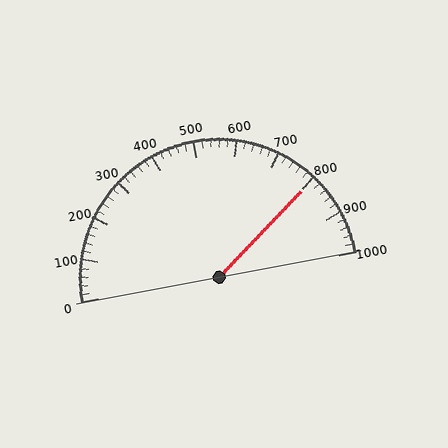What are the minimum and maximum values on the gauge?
The gauge ranges from 0 to 1000.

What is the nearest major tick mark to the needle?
The nearest major tick mark is 800.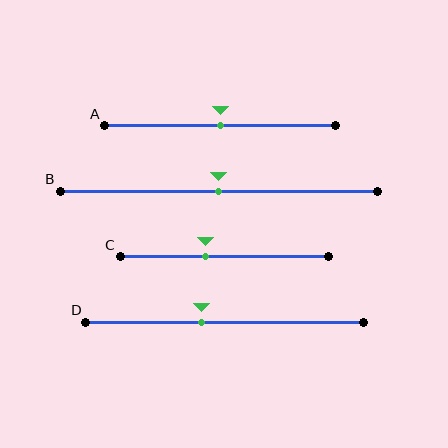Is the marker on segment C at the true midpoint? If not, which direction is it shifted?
No, the marker on segment C is shifted to the left by about 9% of the segment length.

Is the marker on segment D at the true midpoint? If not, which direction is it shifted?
No, the marker on segment D is shifted to the left by about 8% of the segment length.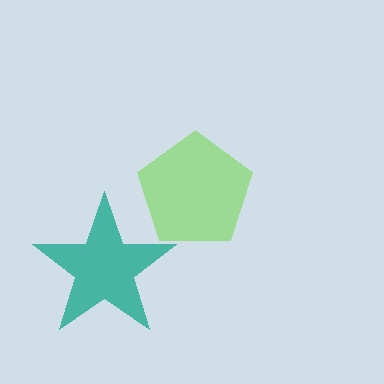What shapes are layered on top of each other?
The layered shapes are: a teal star, a lime pentagon.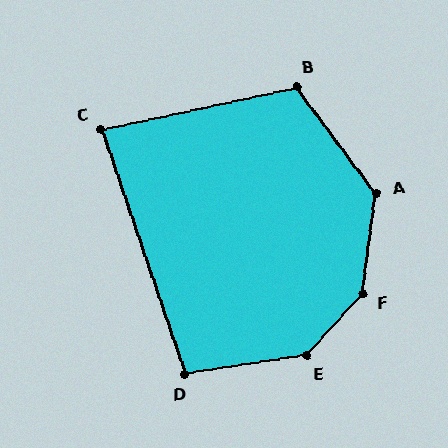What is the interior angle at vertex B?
Approximately 114 degrees (obtuse).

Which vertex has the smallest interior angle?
C, at approximately 83 degrees.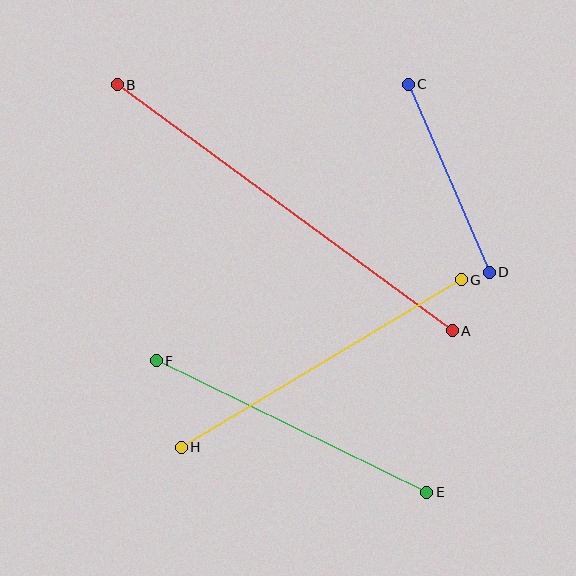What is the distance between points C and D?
The distance is approximately 205 pixels.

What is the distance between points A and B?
The distance is approximately 416 pixels.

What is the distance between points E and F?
The distance is approximately 301 pixels.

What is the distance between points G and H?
The distance is approximately 326 pixels.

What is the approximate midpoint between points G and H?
The midpoint is at approximately (321, 364) pixels.